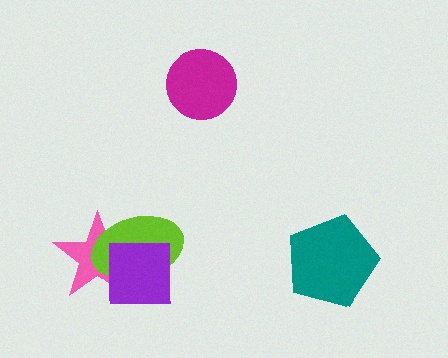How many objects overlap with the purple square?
2 objects overlap with the purple square.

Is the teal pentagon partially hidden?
No, no other shape covers it.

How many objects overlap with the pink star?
2 objects overlap with the pink star.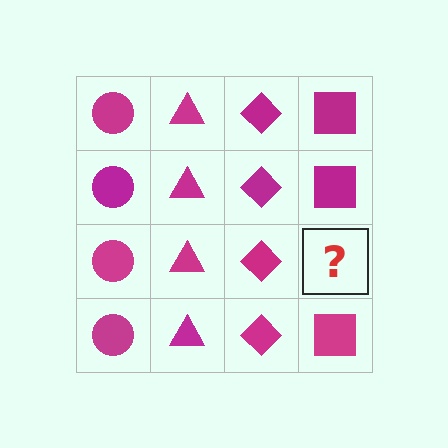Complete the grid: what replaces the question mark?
The question mark should be replaced with a magenta square.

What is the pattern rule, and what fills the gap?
The rule is that each column has a consistent shape. The gap should be filled with a magenta square.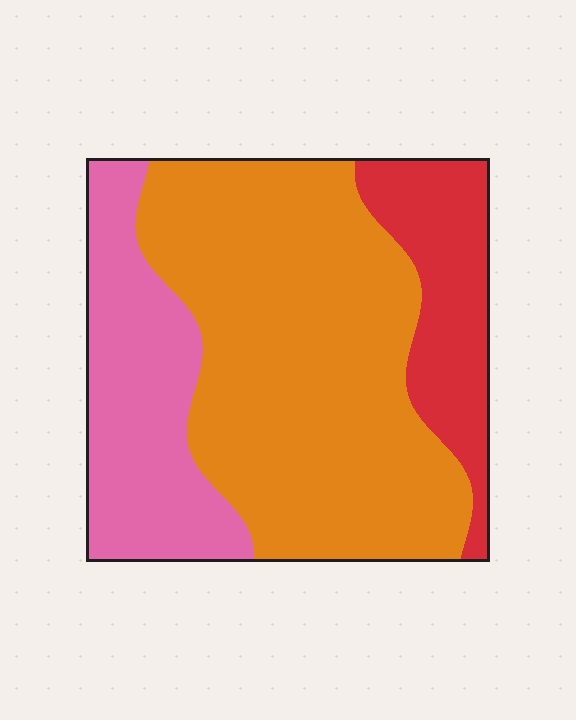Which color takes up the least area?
Red, at roughly 15%.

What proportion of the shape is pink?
Pink takes up about one quarter (1/4) of the shape.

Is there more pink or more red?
Pink.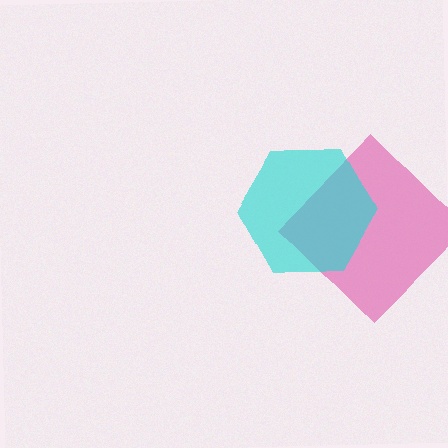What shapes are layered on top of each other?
The layered shapes are: a pink diamond, a cyan hexagon.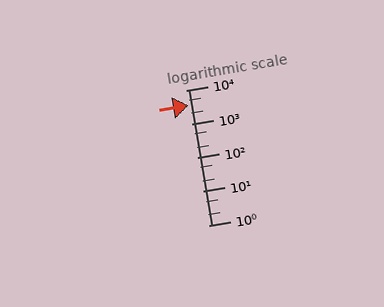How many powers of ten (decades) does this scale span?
The scale spans 4 decades, from 1 to 10000.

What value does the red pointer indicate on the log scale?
The pointer indicates approximately 3500.